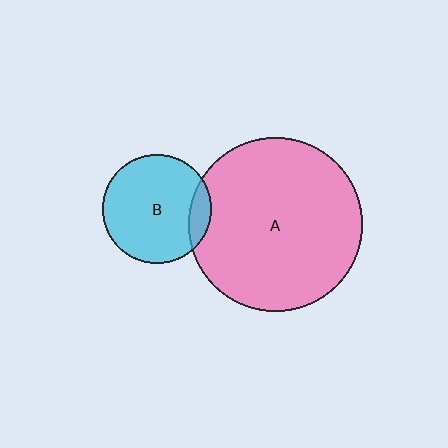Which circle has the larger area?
Circle A (pink).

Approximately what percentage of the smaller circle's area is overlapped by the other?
Approximately 10%.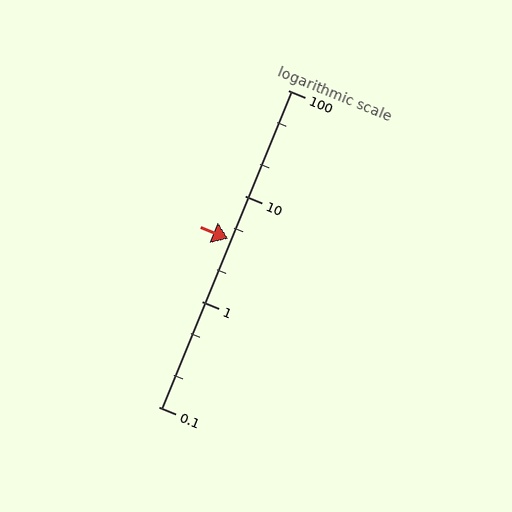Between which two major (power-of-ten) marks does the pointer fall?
The pointer is between 1 and 10.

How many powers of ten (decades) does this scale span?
The scale spans 3 decades, from 0.1 to 100.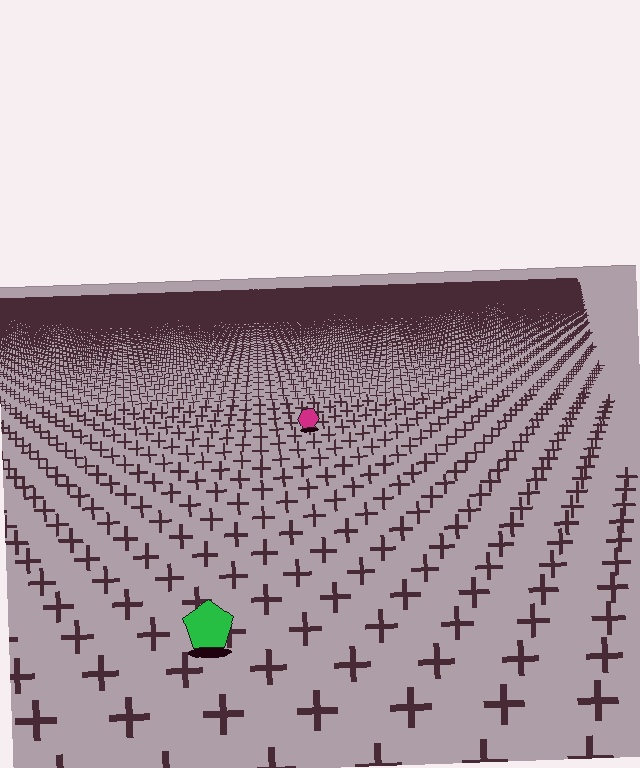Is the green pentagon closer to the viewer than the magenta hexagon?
Yes. The green pentagon is closer — you can tell from the texture gradient: the ground texture is coarser near it.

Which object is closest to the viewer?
The green pentagon is closest. The texture marks near it are larger and more spread out.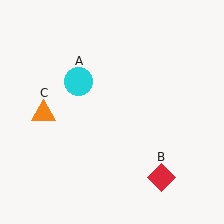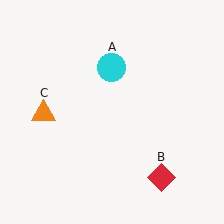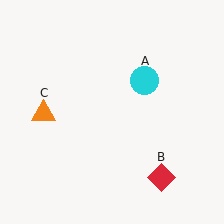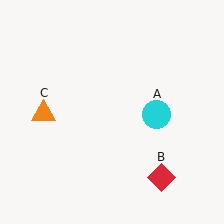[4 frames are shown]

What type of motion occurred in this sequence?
The cyan circle (object A) rotated clockwise around the center of the scene.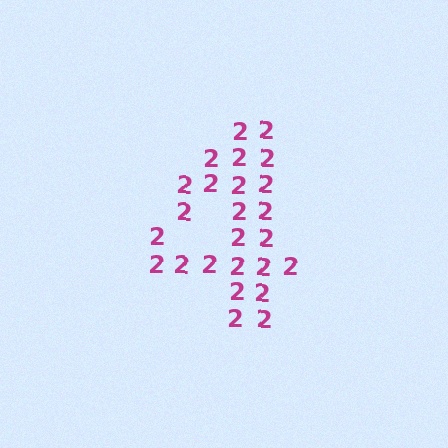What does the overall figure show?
The overall figure shows the digit 4.